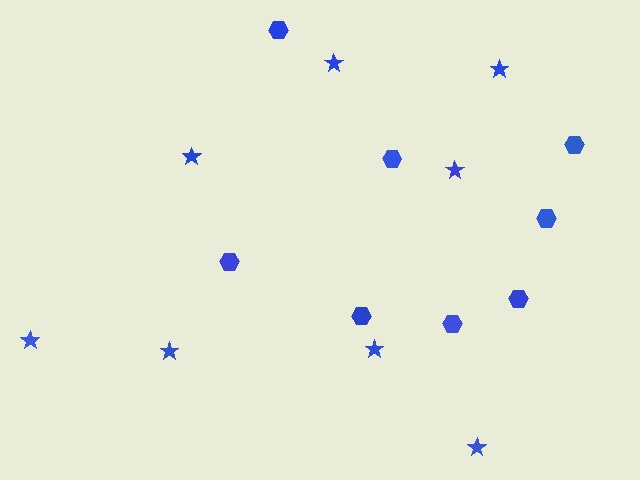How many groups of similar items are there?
There are 2 groups: one group of stars (8) and one group of hexagons (8).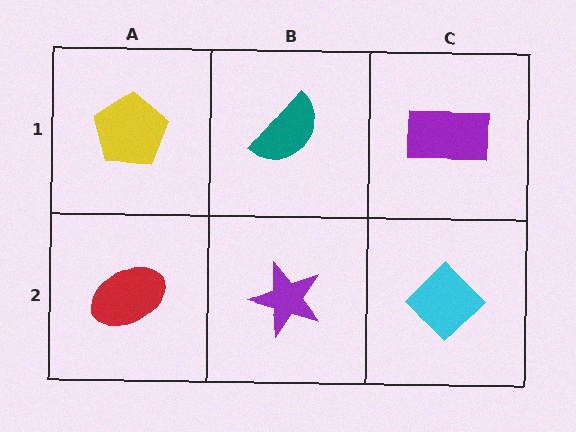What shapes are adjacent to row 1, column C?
A cyan diamond (row 2, column C), a teal semicircle (row 1, column B).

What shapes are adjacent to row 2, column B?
A teal semicircle (row 1, column B), a red ellipse (row 2, column A), a cyan diamond (row 2, column C).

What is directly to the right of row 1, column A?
A teal semicircle.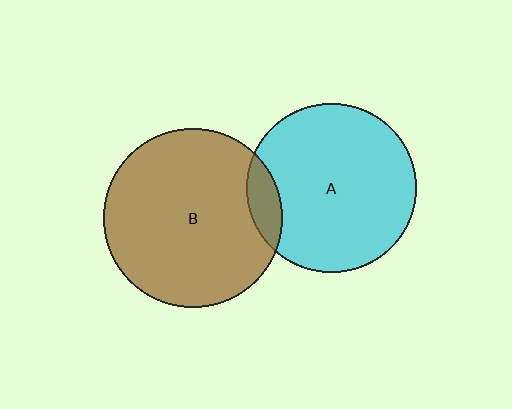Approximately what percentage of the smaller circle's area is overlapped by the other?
Approximately 10%.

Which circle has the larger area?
Circle B (brown).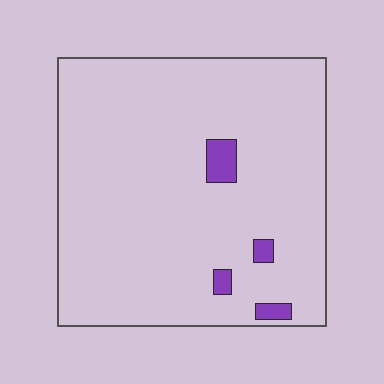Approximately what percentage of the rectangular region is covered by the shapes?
Approximately 5%.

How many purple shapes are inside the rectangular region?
4.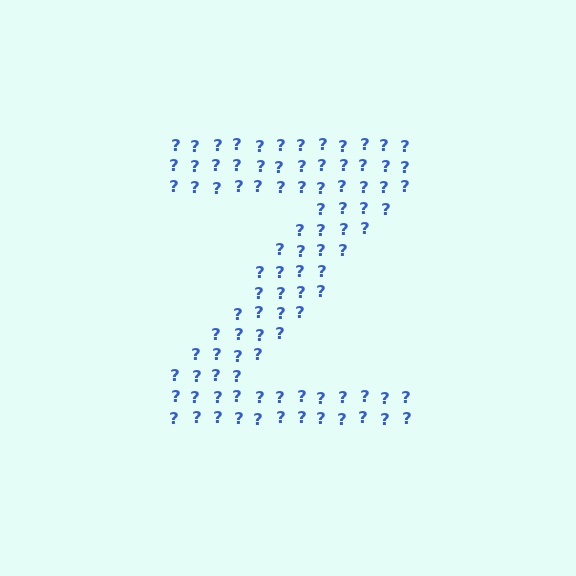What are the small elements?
The small elements are question marks.